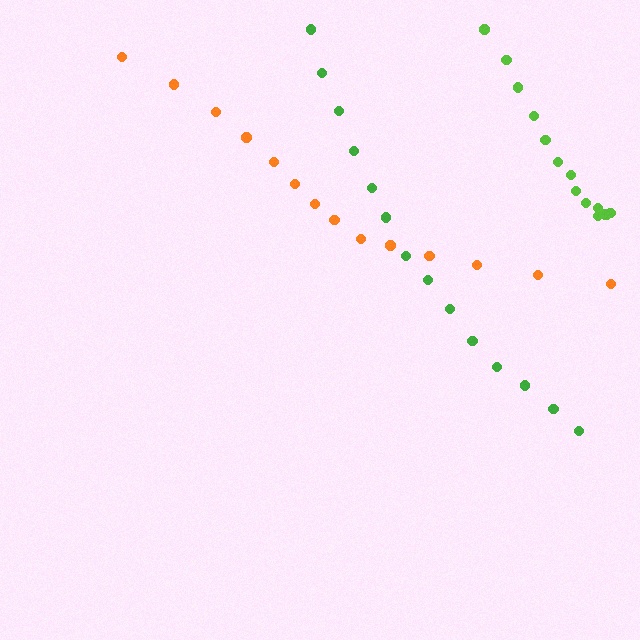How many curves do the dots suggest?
There are 3 distinct paths.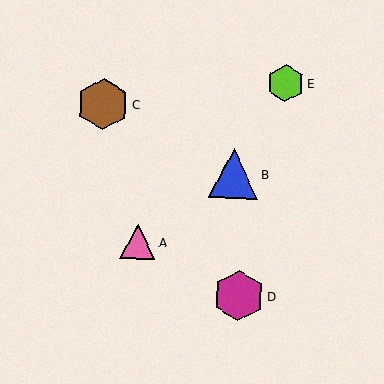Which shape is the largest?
The brown hexagon (labeled C) is the largest.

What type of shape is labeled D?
Shape D is a magenta hexagon.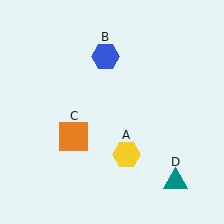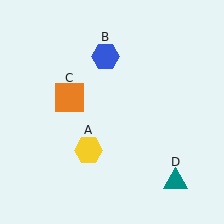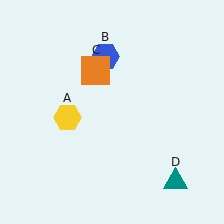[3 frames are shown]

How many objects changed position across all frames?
2 objects changed position: yellow hexagon (object A), orange square (object C).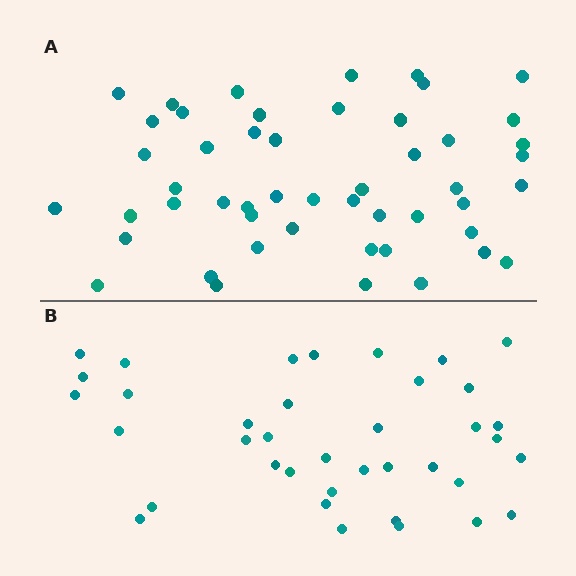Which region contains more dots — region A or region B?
Region A (the top region) has more dots.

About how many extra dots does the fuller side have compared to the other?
Region A has roughly 12 or so more dots than region B.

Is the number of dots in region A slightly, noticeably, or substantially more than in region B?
Region A has noticeably more, but not dramatically so. The ratio is roughly 1.3 to 1.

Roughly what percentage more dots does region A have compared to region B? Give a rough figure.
About 30% more.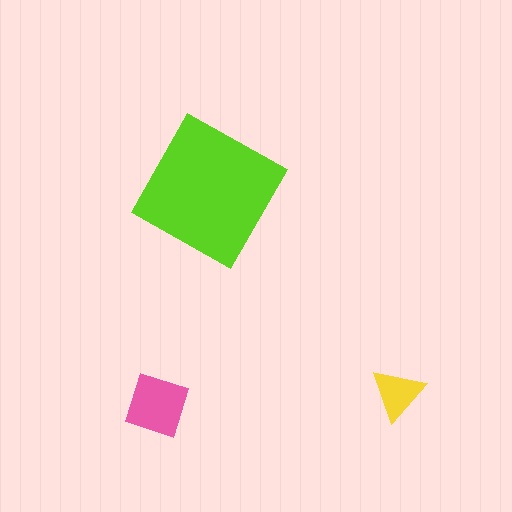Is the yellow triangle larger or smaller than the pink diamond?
Smaller.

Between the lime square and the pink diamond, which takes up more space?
The lime square.